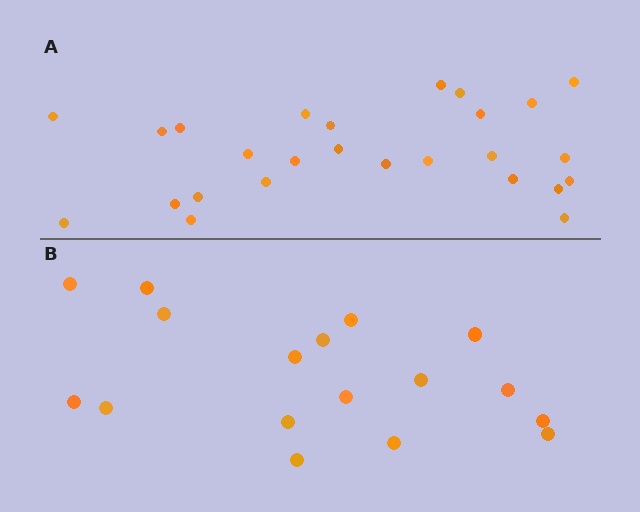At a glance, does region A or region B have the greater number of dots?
Region A (the top region) has more dots.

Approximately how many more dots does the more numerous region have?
Region A has roughly 8 or so more dots than region B.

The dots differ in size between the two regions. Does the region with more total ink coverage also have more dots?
No. Region B has more total ink coverage because its dots are larger, but region A actually contains more individual dots. Total area can be misleading — the number of items is what matters here.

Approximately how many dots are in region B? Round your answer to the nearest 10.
About 20 dots. (The exact count is 17, which rounds to 20.)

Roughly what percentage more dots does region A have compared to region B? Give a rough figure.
About 55% more.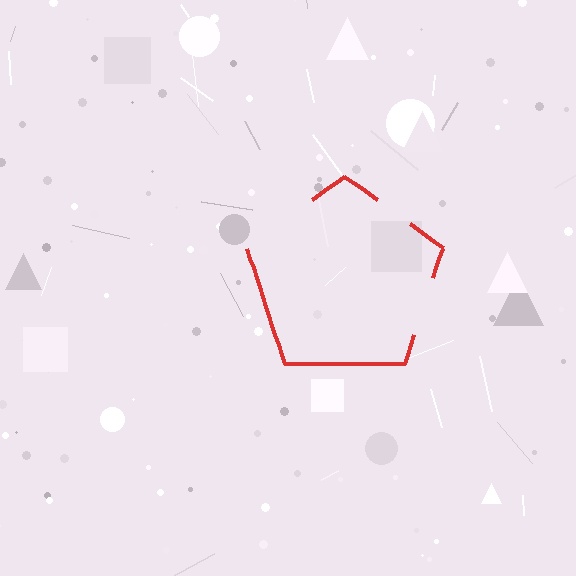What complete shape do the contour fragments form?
The contour fragments form a pentagon.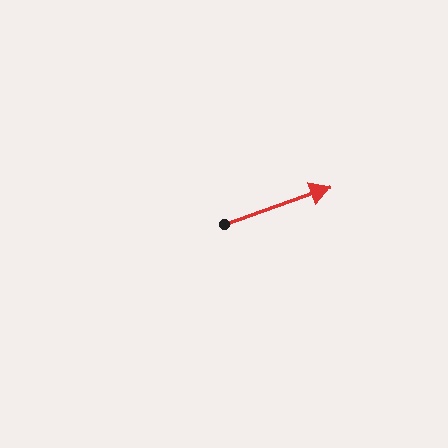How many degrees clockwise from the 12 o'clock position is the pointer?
Approximately 71 degrees.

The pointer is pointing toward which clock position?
Roughly 2 o'clock.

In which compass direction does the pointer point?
East.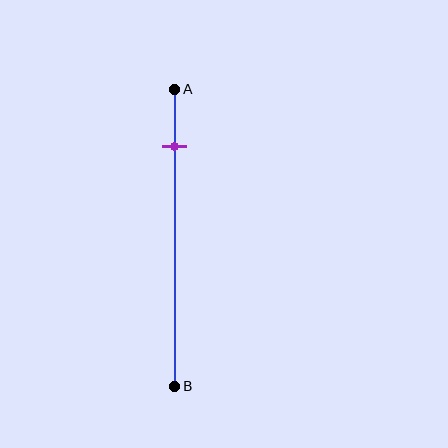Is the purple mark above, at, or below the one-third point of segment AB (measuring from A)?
The purple mark is above the one-third point of segment AB.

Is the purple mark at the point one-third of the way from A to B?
No, the mark is at about 20% from A, not at the 33% one-third point.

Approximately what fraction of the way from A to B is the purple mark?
The purple mark is approximately 20% of the way from A to B.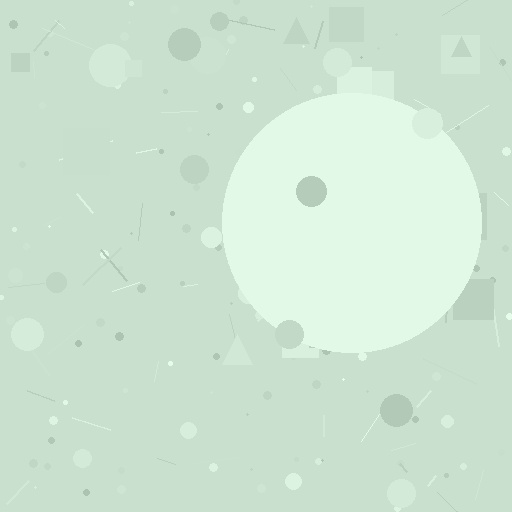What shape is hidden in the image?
A circle is hidden in the image.